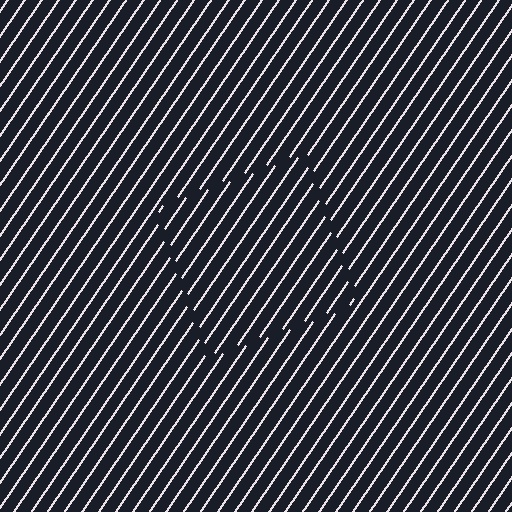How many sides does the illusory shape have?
4 sides — the line-ends trace a square.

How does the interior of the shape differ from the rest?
The interior of the shape contains the same grating, shifted by half a period — the contour is defined by the phase discontinuity where line-ends from the inner and outer gratings abut.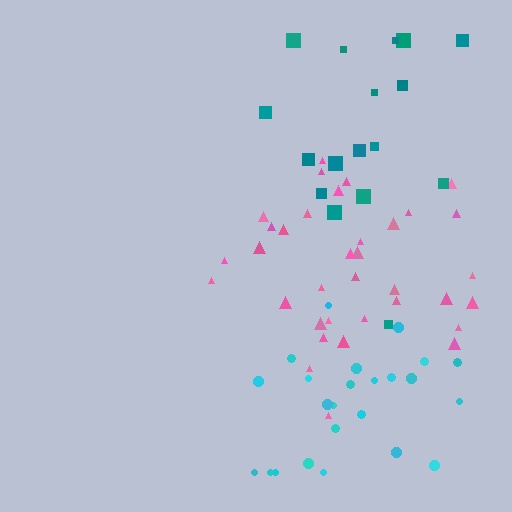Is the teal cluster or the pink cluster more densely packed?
Pink.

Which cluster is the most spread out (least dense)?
Teal.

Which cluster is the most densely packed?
Pink.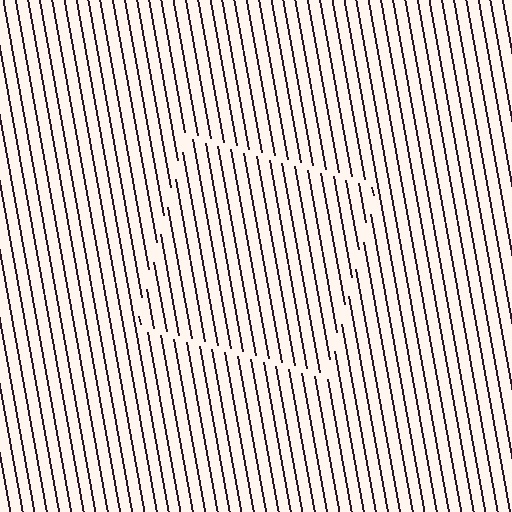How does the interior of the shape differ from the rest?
The interior of the shape contains the same grating, shifted by half a period — the contour is defined by the phase discontinuity where line-ends from the inner and outer gratings abut.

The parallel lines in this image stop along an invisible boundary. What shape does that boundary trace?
An illusory square. The interior of the shape contains the same grating, shifted by half a period — the contour is defined by the phase discontinuity where line-ends from the inner and outer gratings abut.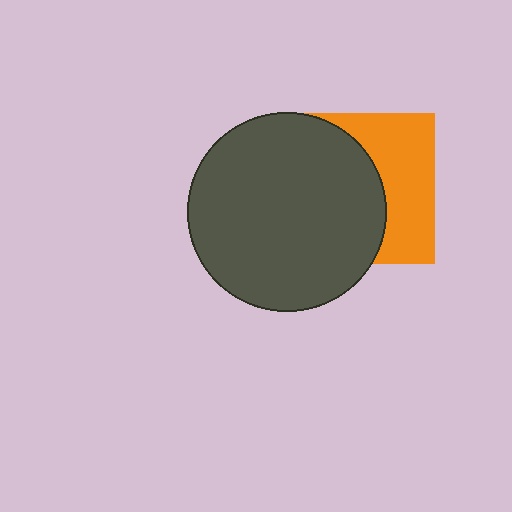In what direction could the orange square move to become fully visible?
The orange square could move right. That would shift it out from behind the dark gray circle entirely.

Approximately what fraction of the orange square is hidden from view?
Roughly 58% of the orange square is hidden behind the dark gray circle.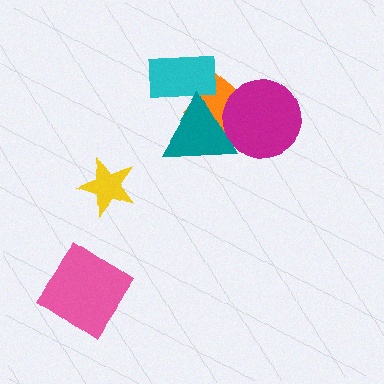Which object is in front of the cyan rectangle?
The teal triangle is in front of the cyan rectangle.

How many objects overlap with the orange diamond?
3 objects overlap with the orange diamond.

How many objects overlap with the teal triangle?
3 objects overlap with the teal triangle.